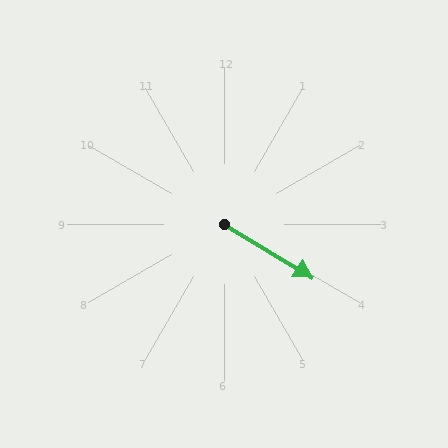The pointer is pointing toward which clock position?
Roughly 4 o'clock.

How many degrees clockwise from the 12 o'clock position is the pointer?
Approximately 121 degrees.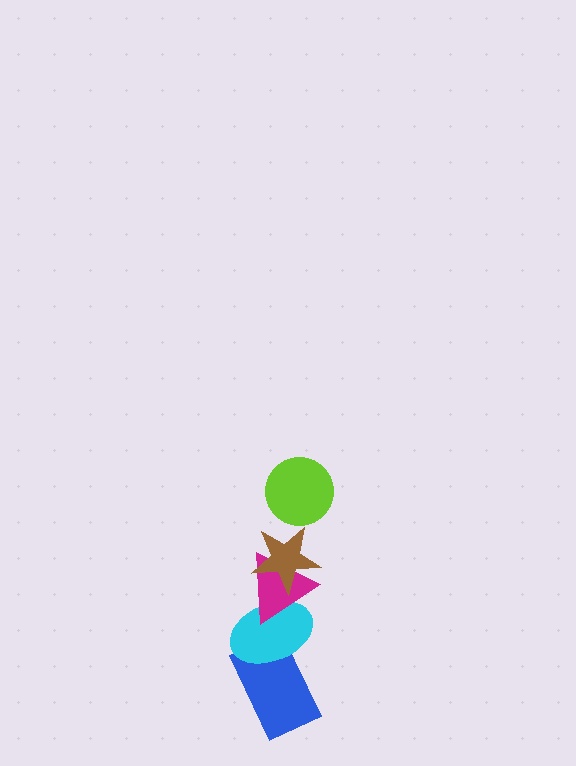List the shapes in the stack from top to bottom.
From top to bottom: the lime circle, the brown star, the magenta triangle, the cyan ellipse, the blue rectangle.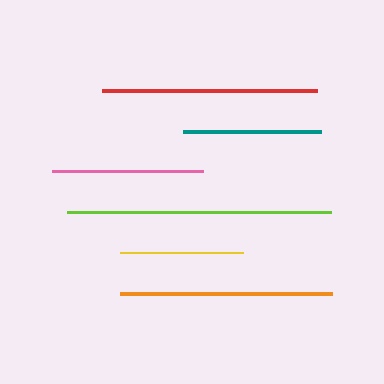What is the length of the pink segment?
The pink segment is approximately 151 pixels long.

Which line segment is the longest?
The lime line is the longest at approximately 265 pixels.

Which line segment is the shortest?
The yellow line is the shortest at approximately 123 pixels.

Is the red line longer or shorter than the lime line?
The lime line is longer than the red line.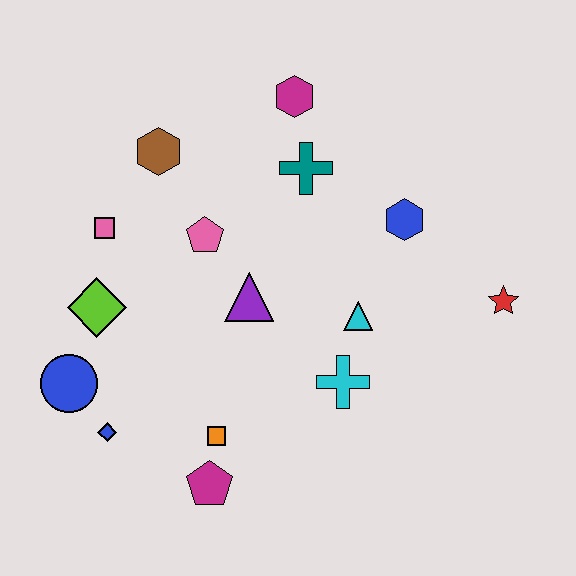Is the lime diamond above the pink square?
No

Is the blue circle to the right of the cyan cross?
No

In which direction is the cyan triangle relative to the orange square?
The cyan triangle is to the right of the orange square.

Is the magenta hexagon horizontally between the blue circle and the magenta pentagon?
No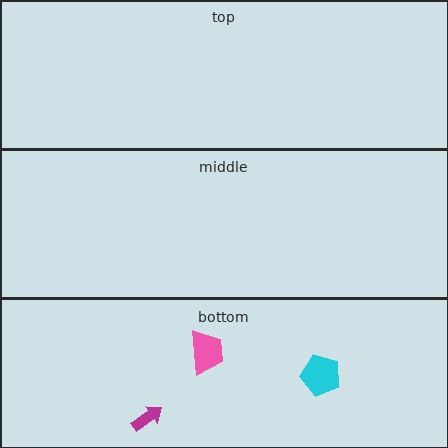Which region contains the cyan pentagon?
The bottom region.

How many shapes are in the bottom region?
3.